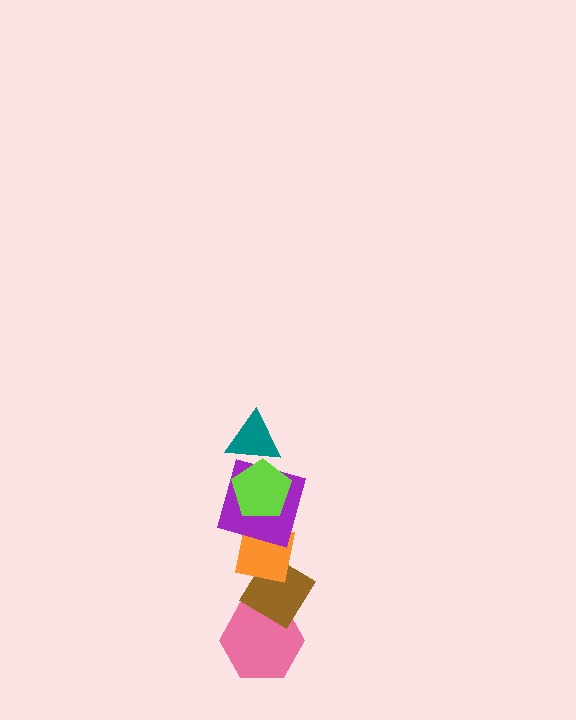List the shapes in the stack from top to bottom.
From top to bottom: the teal triangle, the lime pentagon, the purple square, the orange square, the brown diamond, the pink hexagon.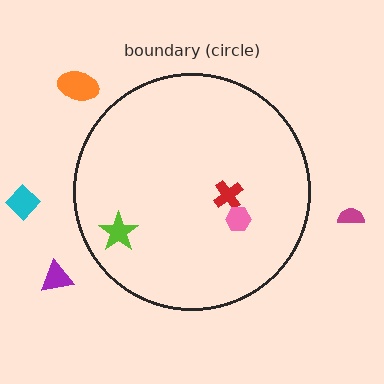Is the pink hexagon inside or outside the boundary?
Inside.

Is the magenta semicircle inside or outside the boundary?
Outside.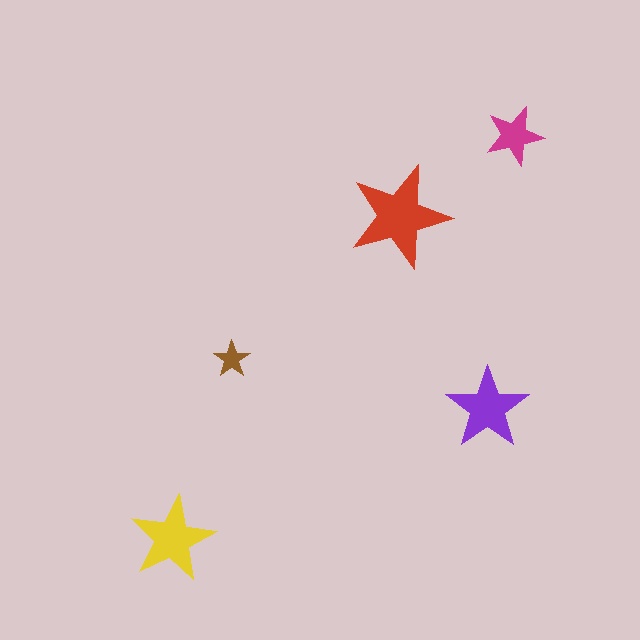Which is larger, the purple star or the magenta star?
The purple one.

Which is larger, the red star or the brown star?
The red one.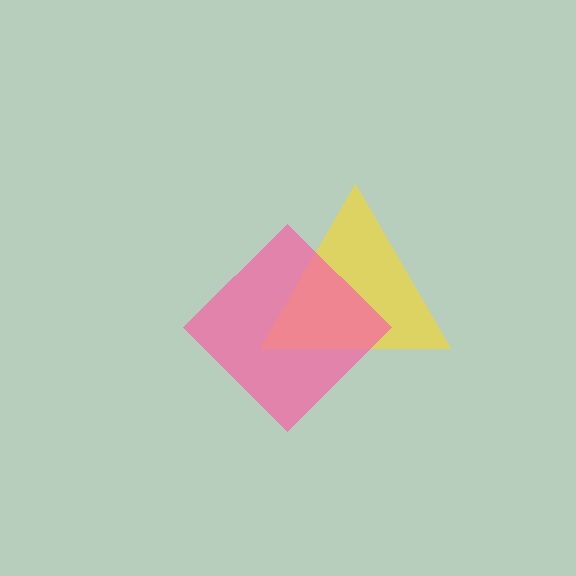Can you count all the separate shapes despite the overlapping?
Yes, there are 2 separate shapes.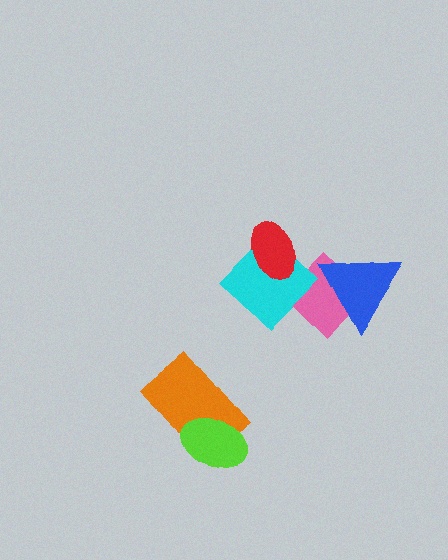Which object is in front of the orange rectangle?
The lime ellipse is in front of the orange rectangle.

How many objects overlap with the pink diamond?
2 objects overlap with the pink diamond.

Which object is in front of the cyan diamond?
The red ellipse is in front of the cyan diamond.